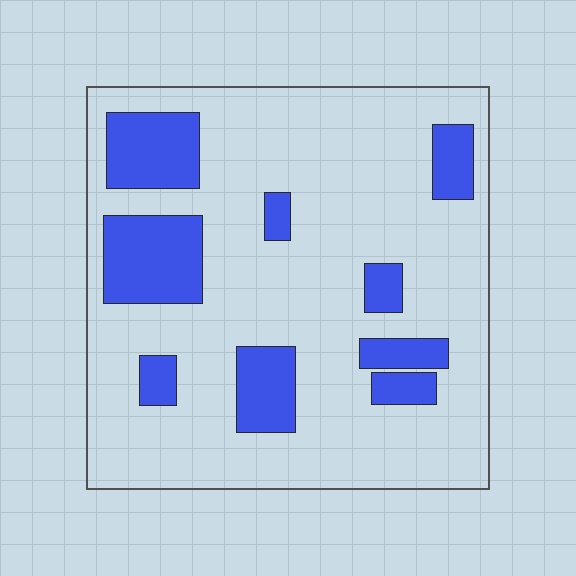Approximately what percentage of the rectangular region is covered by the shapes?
Approximately 20%.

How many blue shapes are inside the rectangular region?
9.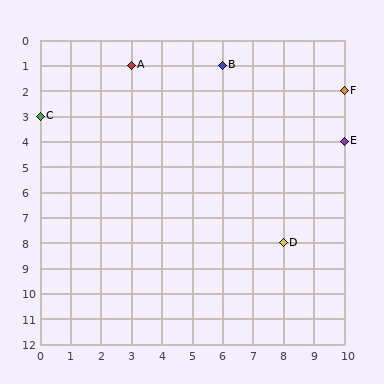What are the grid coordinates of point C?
Point C is at grid coordinates (0, 3).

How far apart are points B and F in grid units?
Points B and F are 4 columns and 1 row apart (about 4.1 grid units diagonally).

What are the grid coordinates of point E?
Point E is at grid coordinates (10, 4).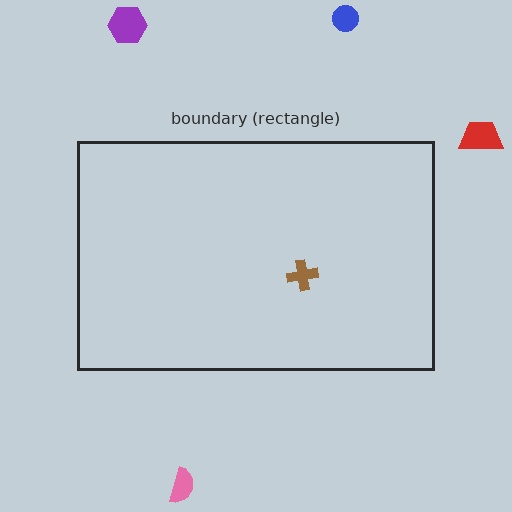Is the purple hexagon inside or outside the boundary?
Outside.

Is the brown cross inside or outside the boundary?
Inside.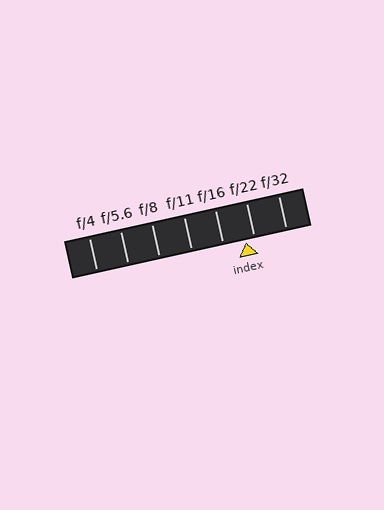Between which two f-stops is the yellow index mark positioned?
The index mark is between f/16 and f/22.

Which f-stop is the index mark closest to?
The index mark is closest to f/22.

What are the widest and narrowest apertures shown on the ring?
The widest aperture shown is f/4 and the narrowest is f/32.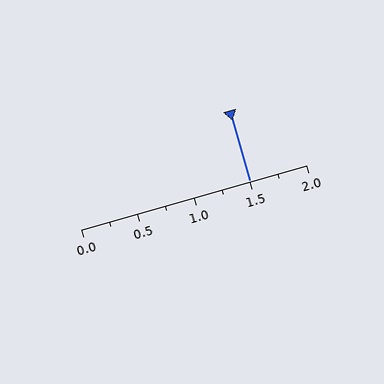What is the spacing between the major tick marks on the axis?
The major ticks are spaced 0.5 apart.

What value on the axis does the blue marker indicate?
The marker indicates approximately 1.5.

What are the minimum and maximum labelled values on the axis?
The axis runs from 0.0 to 2.0.